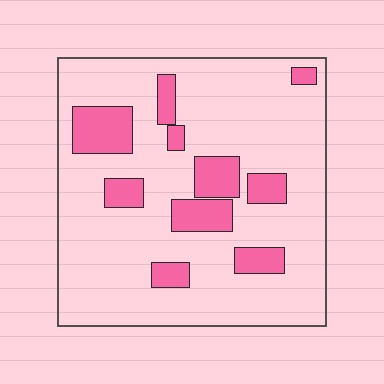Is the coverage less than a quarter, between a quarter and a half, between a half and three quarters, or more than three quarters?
Less than a quarter.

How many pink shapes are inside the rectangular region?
10.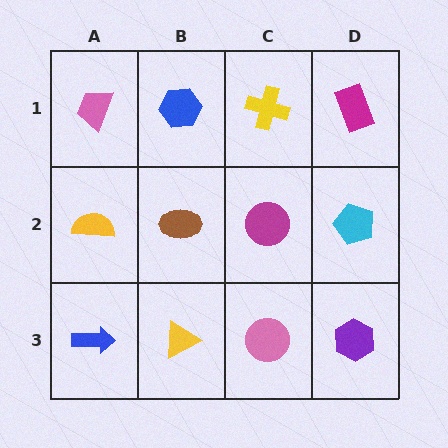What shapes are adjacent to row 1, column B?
A brown ellipse (row 2, column B), a pink trapezoid (row 1, column A), a yellow cross (row 1, column C).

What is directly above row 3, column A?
A yellow semicircle.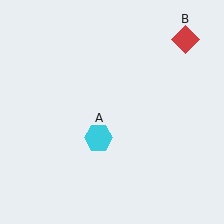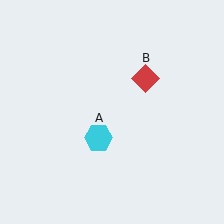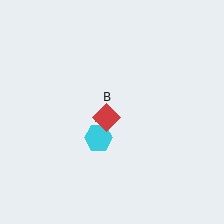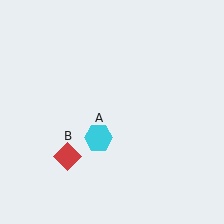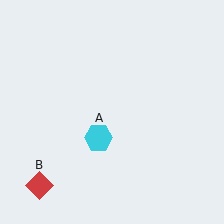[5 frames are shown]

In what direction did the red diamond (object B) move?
The red diamond (object B) moved down and to the left.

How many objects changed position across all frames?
1 object changed position: red diamond (object B).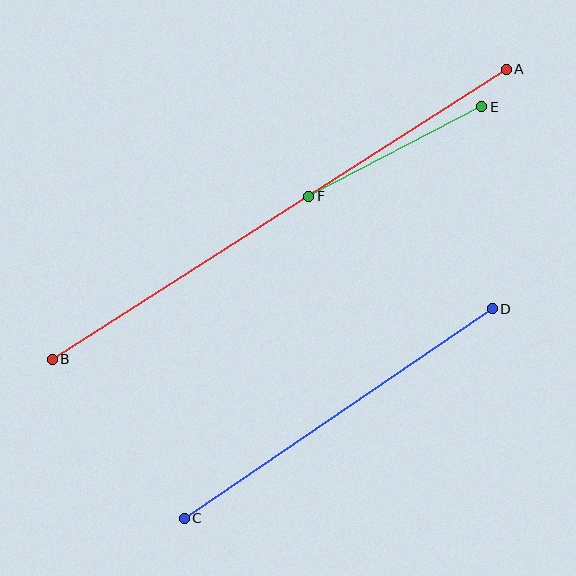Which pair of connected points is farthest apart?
Points A and B are farthest apart.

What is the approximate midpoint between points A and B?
The midpoint is at approximately (279, 214) pixels.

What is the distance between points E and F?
The distance is approximately 195 pixels.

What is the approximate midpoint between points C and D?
The midpoint is at approximately (338, 414) pixels.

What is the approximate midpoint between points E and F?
The midpoint is at approximately (395, 152) pixels.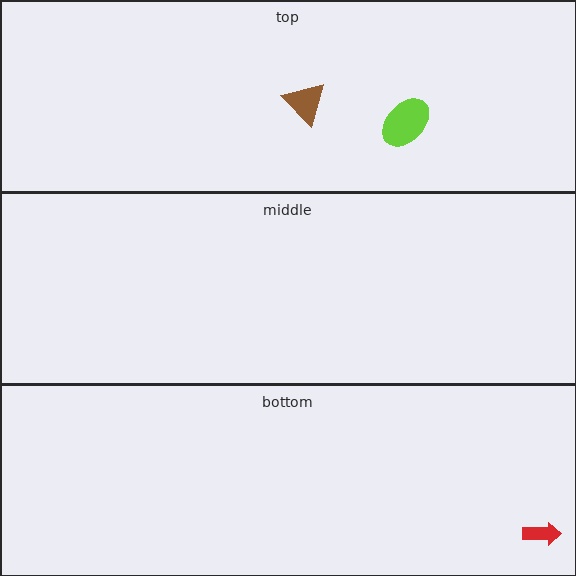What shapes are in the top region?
The brown triangle, the lime ellipse.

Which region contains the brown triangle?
The top region.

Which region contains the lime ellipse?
The top region.